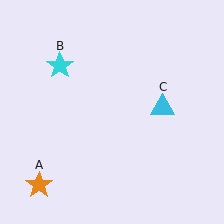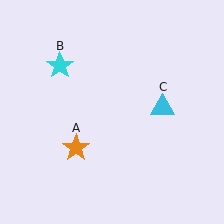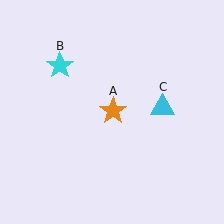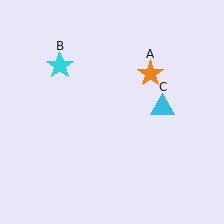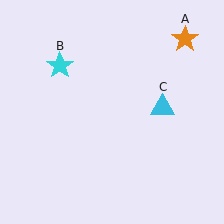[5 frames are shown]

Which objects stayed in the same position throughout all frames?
Cyan star (object B) and cyan triangle (object C) remained stationary.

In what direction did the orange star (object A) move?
The orange star (object A) moved up and to the right.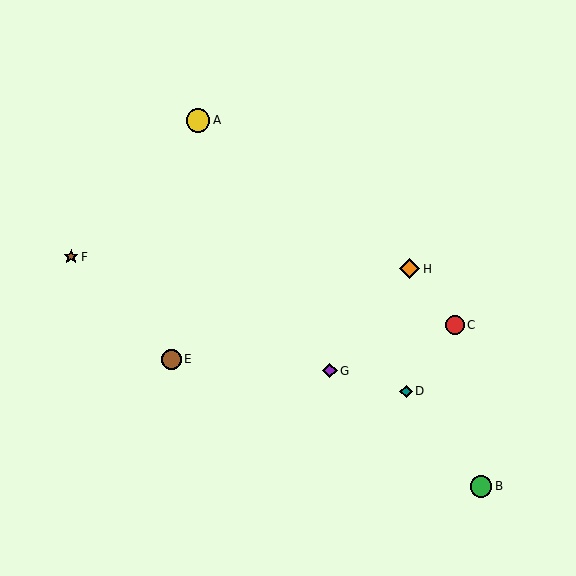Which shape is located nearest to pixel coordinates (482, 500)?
The green circle (labeled B) at (481, 486) is nearest to that location.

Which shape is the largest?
The yellow circle (labeled A) is the largest.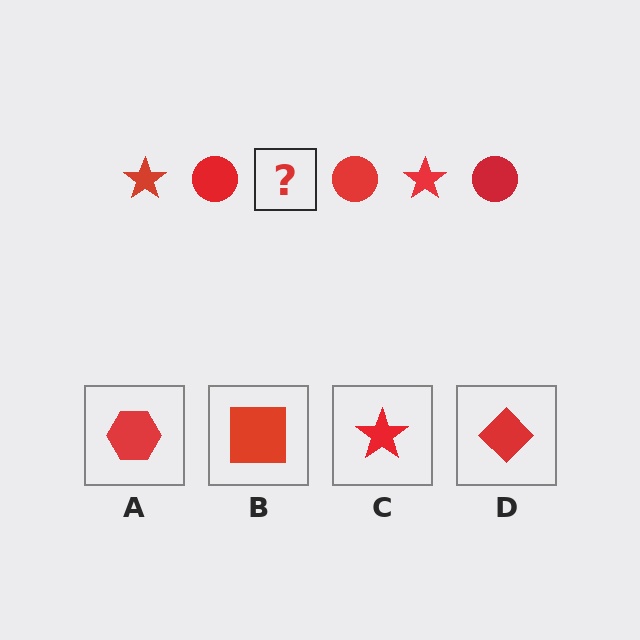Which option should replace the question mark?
Option C.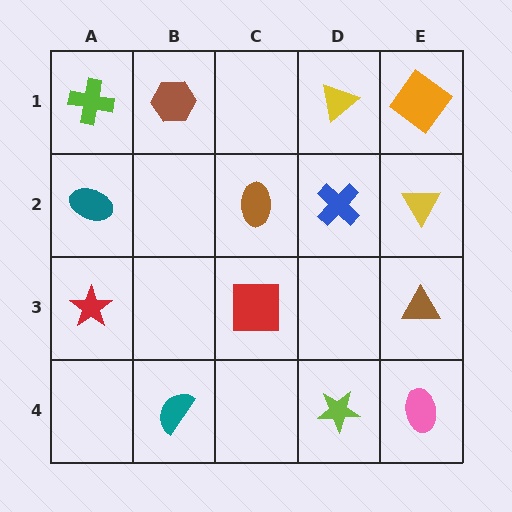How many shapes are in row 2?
4 shapes.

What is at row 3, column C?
A red square.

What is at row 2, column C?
A brown ellipse.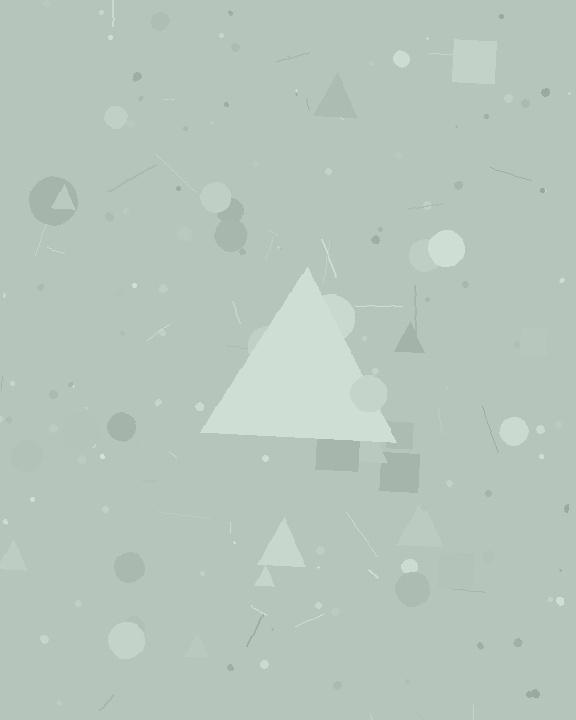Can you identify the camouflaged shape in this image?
The camouflaged shape is a triangle.